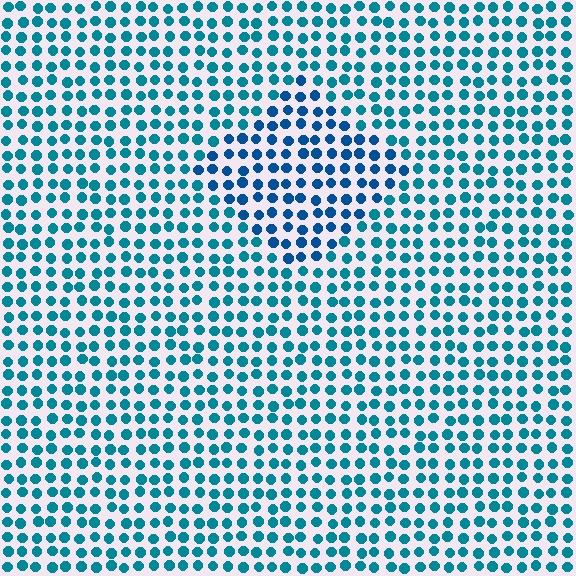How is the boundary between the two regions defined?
The boundary is defined purely by a slight shift in hue (about 22 degrees). Spacing, size, and orientation are identical on both sides.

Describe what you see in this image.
The image is filled with small teal elements in a uniform arrangement. A diamond-shaped region is visible where the elements are tinted to a slightly different hue, forming a subtle color boundary.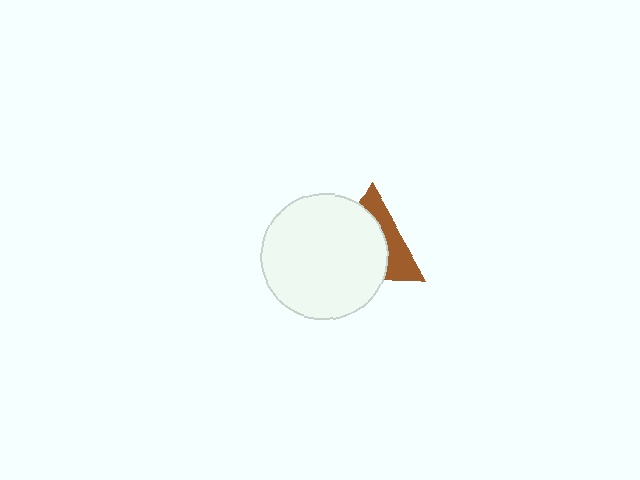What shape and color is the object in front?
The object in front is a white circle.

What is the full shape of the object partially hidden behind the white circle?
The partially hidden object is a brown triangle.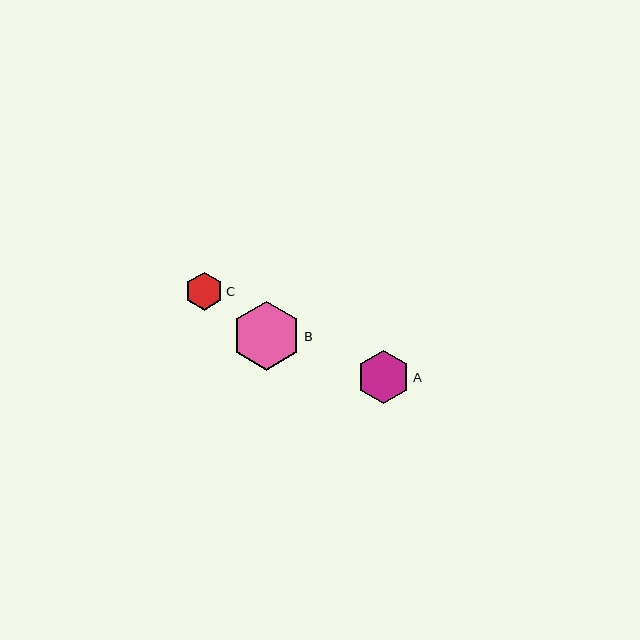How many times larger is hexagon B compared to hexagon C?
Hexagon B is approximately 1.8 times the size of hexagon C.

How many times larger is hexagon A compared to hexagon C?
Hexagon A is approximately 1.4 times the size of hexagon C.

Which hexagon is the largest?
Hexagon B is the largest with a size of approximately 69 pixels.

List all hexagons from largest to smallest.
From largest to smallest: B, A, C.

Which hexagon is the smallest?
Hexagon C is the smallest with a size of approximately 37 pixels.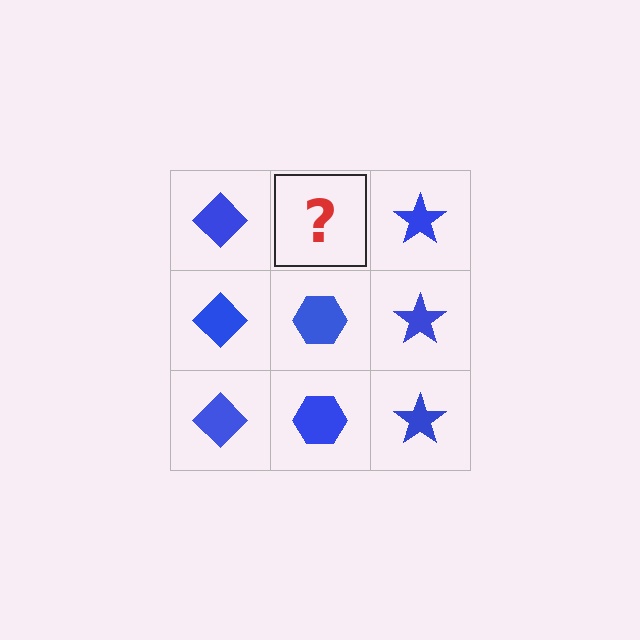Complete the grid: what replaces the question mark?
The question mark should be replaced with a blue hexagon.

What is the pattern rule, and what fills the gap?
The rule is that each column has a consistent shape. The gap should be filled with a blue hexagon.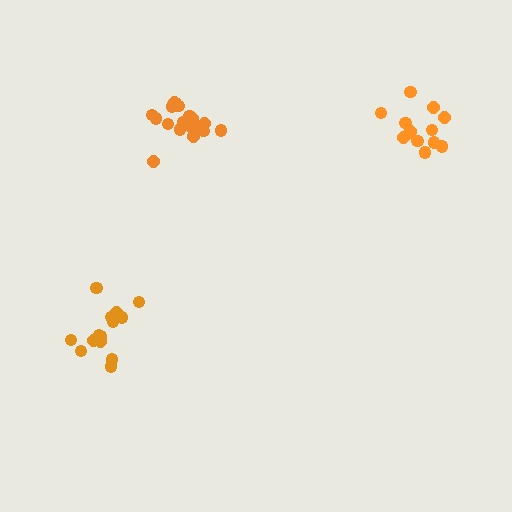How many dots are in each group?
Group 1: 14 dots, Group 2: 18 dots, Group 3: 13 dots (45 total).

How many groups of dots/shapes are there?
There are 3 groups.